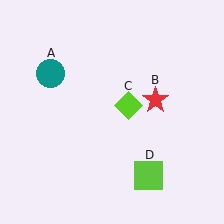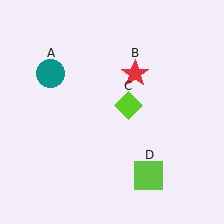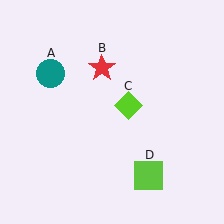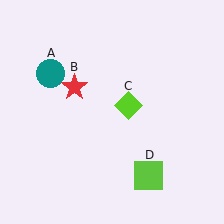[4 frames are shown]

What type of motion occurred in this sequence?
The red star (object B) rotated counterclockwise around the center of the scene.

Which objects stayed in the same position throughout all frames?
Teal circle (object A) and lime diamond (object C) and lime square (object D) remained stationary.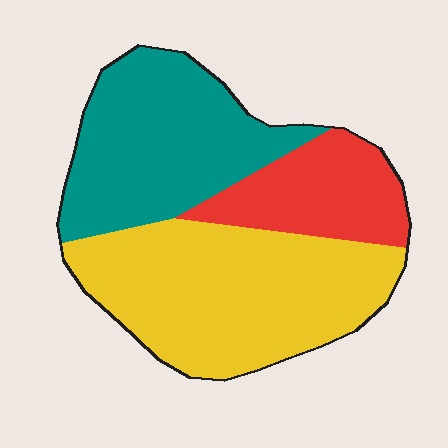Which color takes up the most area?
Yellow, at roughly 45%.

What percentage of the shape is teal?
Teal takes up about one third (1/3) of the shape.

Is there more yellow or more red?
Yellow.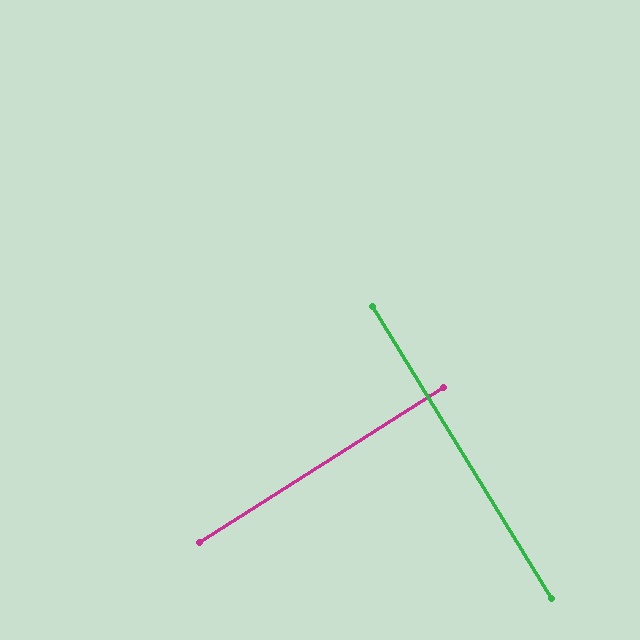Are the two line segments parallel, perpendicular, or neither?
Perpendicular — they meet at approximately 89°.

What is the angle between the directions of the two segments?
Approximately 89 degrees.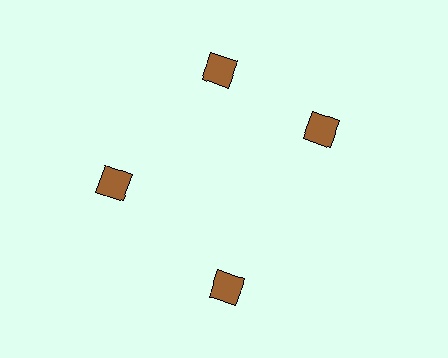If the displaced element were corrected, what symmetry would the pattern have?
It would have 4-fold rotational symmetry — the pattern would map onto itself every 90 degrees.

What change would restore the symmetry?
The symmetry would be restored by rotating it back into even spacing with its neighbors so that all 4 squares sit at equal angles and equal distance from the center.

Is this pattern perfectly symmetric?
No. The 4 brown squares are arranged in a ring, but one element near the 3 o'clock position is rotated out of alignment along the ring, breaking the 4-fold rotational symmetry.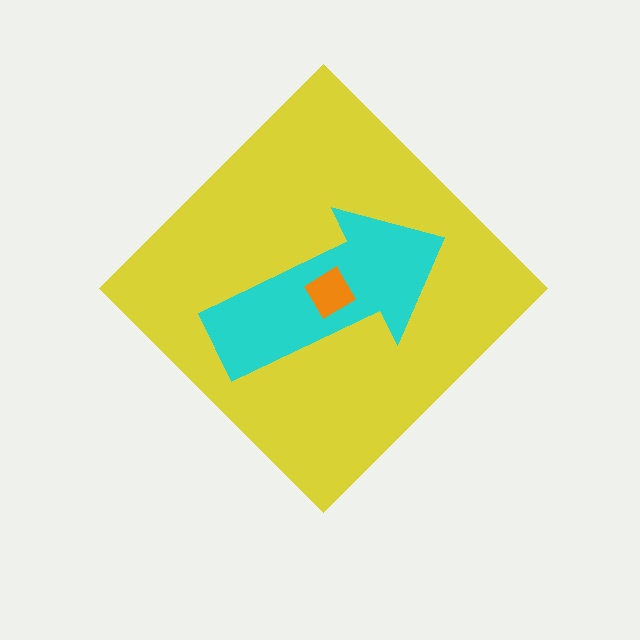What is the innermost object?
The orange diamond.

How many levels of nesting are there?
3.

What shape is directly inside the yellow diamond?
The cyan arrow.